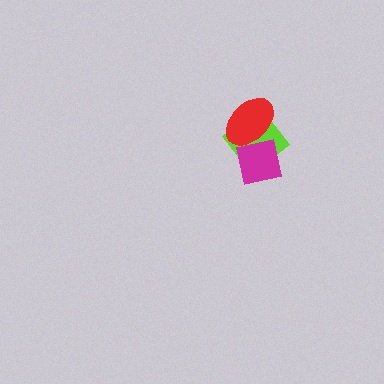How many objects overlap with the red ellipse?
2 objects overlap with the red ellipse.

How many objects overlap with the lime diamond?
2 objects overlap with the lime diamond.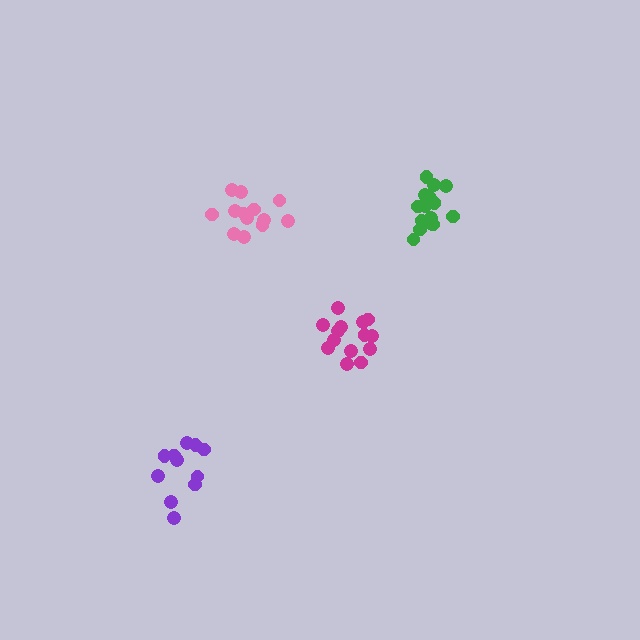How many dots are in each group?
Group 1: 14 dots, Group 2: 13 dots, Group 3: 16 dots, Group 4: 11 dots (54 total).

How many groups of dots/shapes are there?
There are 4 groups.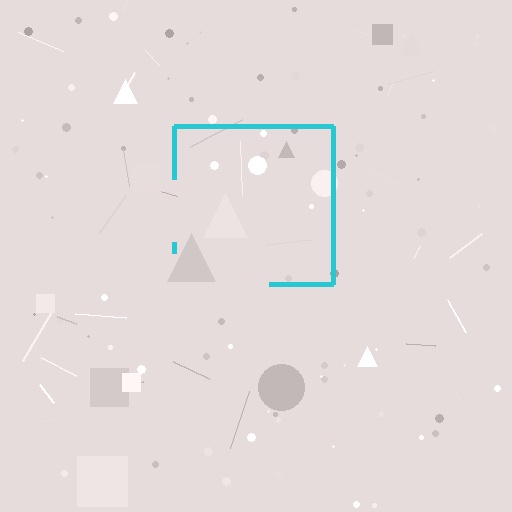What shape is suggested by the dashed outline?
The dashed outline suggests a square.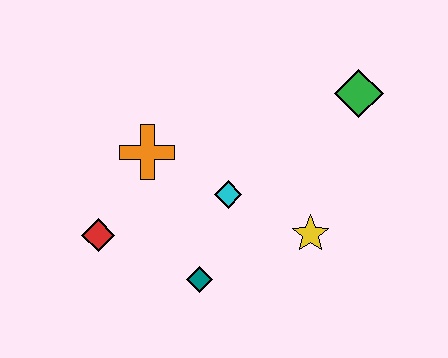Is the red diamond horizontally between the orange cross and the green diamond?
No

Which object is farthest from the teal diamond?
The green diamond is farthest from the teal diamond.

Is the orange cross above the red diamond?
Yes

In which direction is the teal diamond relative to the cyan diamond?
The teal diamond is below the cyan diamond.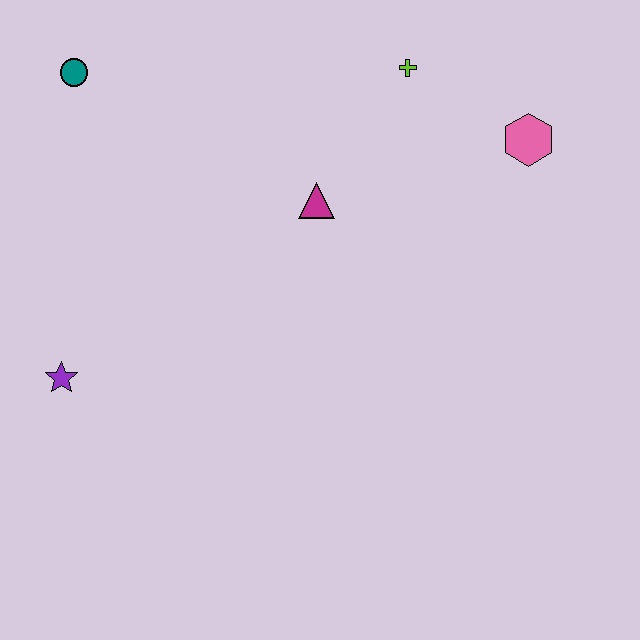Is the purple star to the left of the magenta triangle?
Yes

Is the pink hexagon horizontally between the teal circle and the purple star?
No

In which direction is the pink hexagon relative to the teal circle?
The pink hexagon is to the right of the teal circle.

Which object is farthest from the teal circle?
The pink hexagon is farthest from the teal circle.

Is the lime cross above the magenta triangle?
Yes